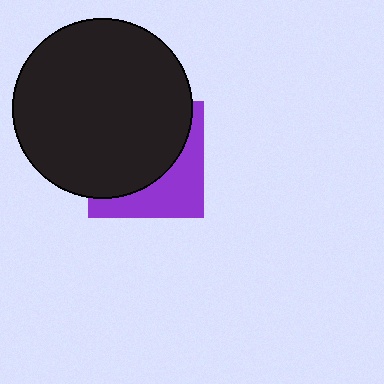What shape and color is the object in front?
The object in front is a black circle.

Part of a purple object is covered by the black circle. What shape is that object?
It is a square.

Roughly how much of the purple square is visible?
A small part of it is visible (roughly 37%).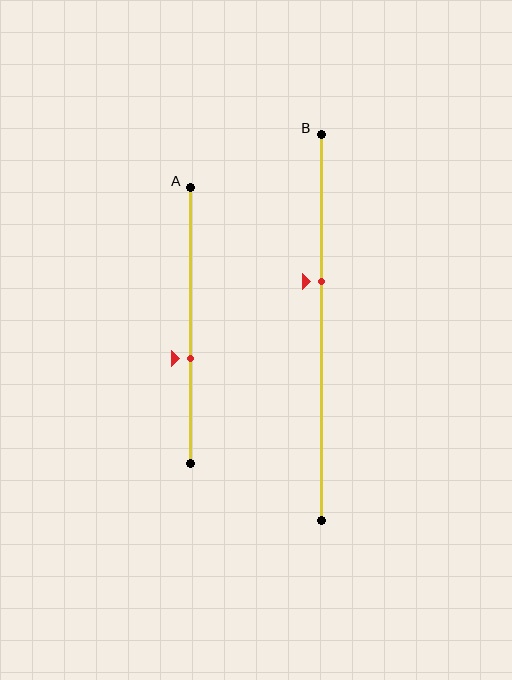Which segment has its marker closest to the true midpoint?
Segment A has its marker closest to the true midpoint.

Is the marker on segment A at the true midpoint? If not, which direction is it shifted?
No, the marker on segment A is shifted downward by about 12% of the segment length.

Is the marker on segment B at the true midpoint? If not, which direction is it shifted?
No, the marker on segment B is shifted upward by about 12% of the segment length.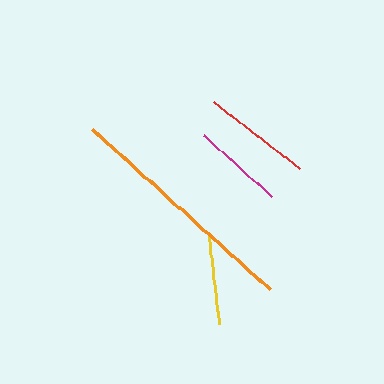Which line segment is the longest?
The orange line is the longest at approximately 239 pixels.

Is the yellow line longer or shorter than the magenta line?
The magenta line is longer than the yellow line.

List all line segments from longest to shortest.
From longest to shortest: orange, red, magenta, yellow.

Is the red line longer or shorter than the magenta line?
The red line is longer than the magenta line.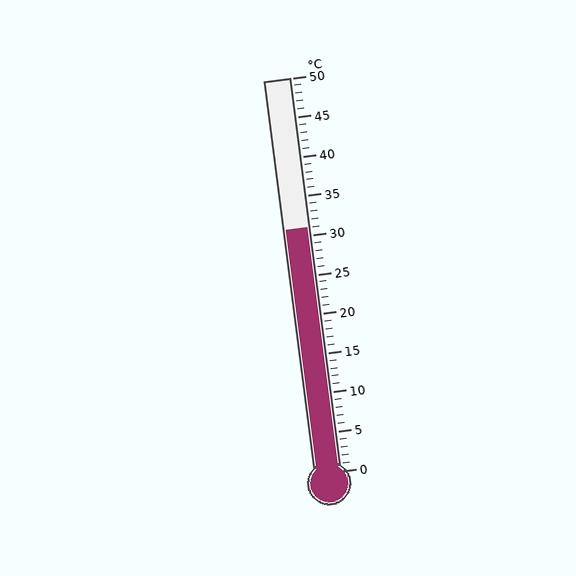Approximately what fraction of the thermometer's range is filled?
The thermometer is filled to approximately 60% of its range.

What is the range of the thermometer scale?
The thermometer scale ranges from 0°C to 50°C.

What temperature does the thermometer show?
The thermometer shows approximately 31°C.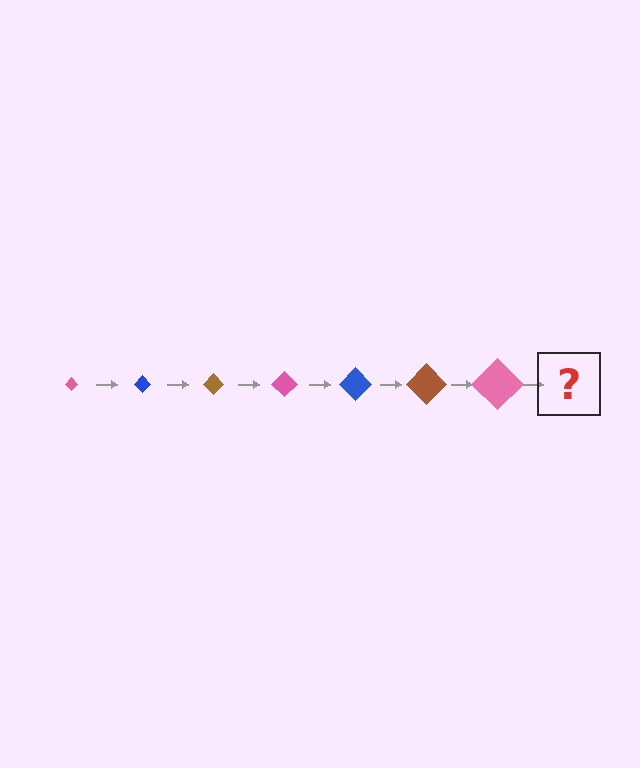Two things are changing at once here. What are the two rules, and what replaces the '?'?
The two rules are that the diamond grows larger each step and the color cycles through pink, blue, and brown. The '?' should be a blue diamond, larger than the previous one.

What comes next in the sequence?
The next element should be a blue diamond, larger than the previous one.